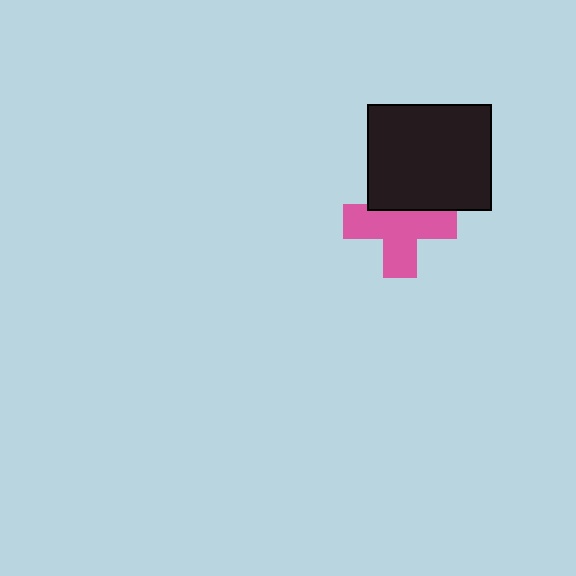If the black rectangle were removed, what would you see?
You would see the complete pink cross.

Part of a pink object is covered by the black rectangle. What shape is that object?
It is a cross.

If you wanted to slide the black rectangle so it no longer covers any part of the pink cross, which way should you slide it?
Slide it up — that is the most direct way to separate the two shapes.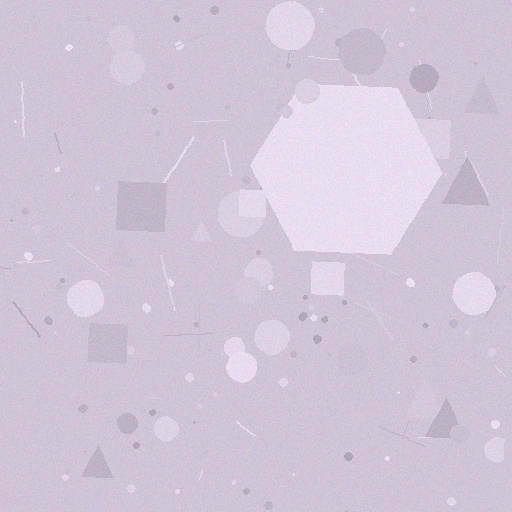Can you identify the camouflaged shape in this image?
The camouflaged shape is a hexagon.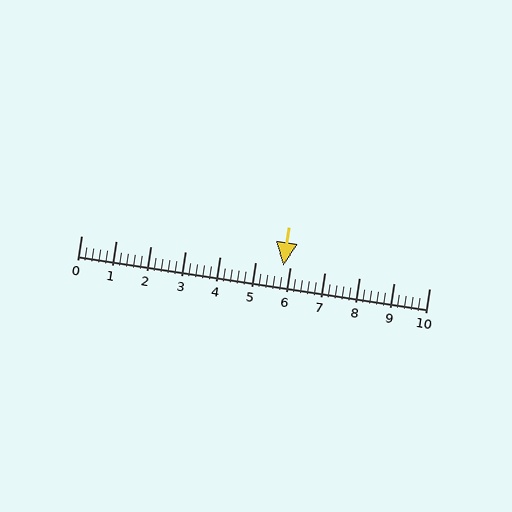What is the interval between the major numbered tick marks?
The major tick marks are spaced 1 units apart.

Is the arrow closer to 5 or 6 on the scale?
The arrow is closer to 6.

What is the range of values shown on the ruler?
The ruler shows values from 0 to 10.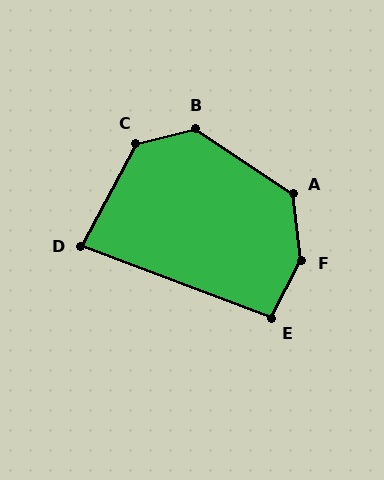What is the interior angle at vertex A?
Approximately 131 degrees (obtuse).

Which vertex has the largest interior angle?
F, at approximately 146 degrees.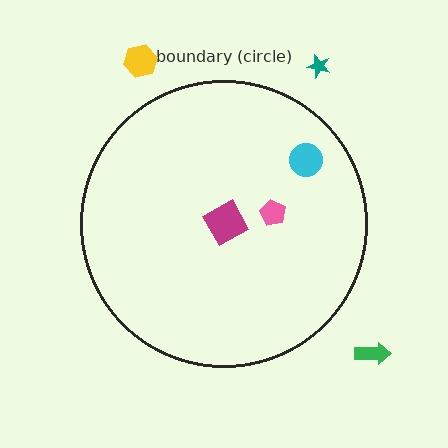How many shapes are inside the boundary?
3 inside, 3 outside.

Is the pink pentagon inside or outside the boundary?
Inside.